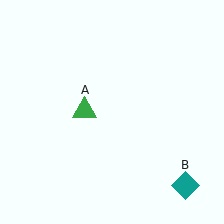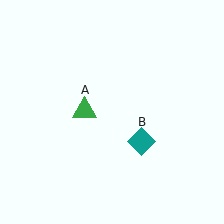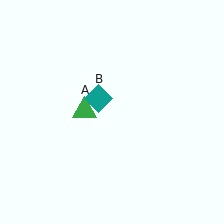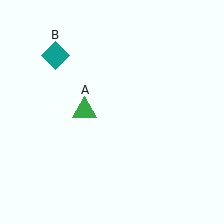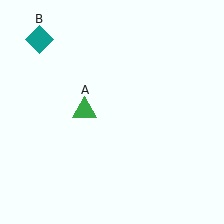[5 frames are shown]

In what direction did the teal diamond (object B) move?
The teal diamond (object B) moved up and to the left.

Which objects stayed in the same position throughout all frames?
Green triangle (object A) remained stationary.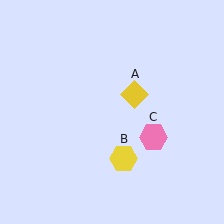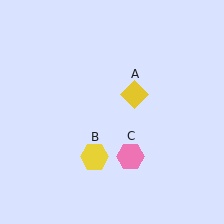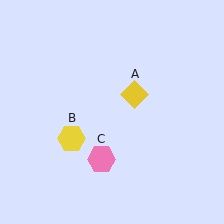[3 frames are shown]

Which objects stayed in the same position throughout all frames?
Yellow diamond (object A) remained stationary.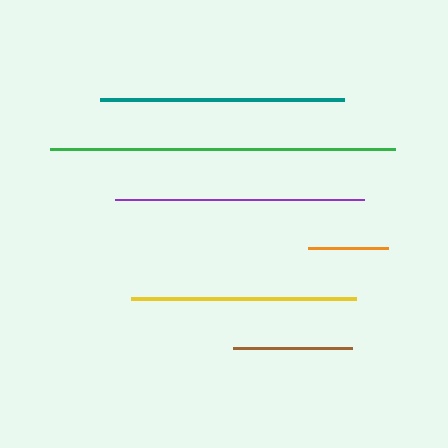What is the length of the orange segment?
The orange segment is approximately 80 pixels long.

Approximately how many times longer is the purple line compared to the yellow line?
The purple line is approximately 1.1 times the length of the yellow line.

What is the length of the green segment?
The green segment is approximately 345 pixels long.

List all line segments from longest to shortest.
From longest to shortest: green, purple, teal, yellow, brown, orange.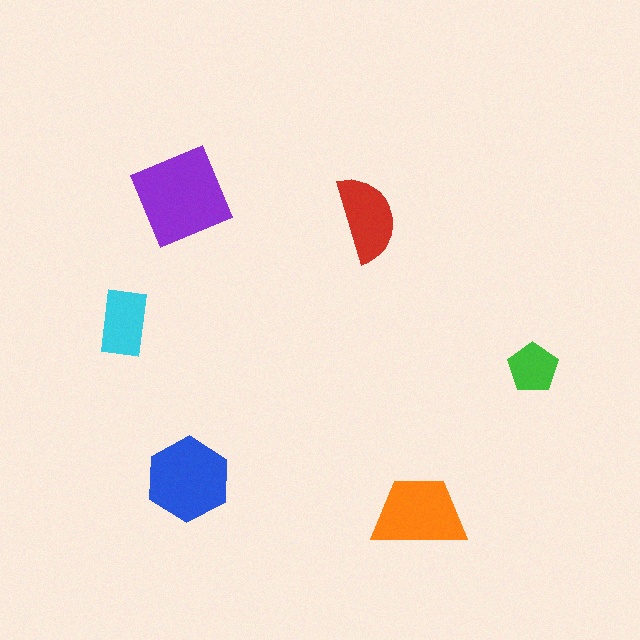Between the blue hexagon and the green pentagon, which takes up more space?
The blue hexagon.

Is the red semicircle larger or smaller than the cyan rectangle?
Larger.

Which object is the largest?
The purple diamond.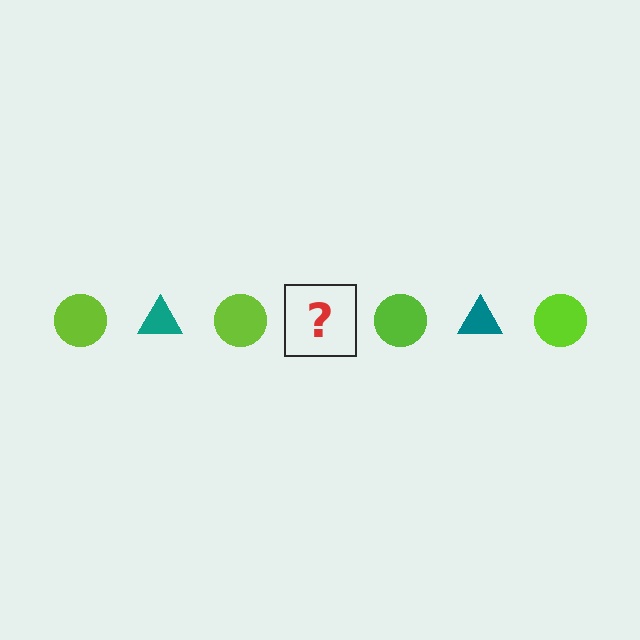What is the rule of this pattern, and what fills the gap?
The rule is that the pattern alternates between lime circle and teal triangle. The gap should be filled with a teal triangle.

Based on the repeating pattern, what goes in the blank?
The blank should be a teal triangle.